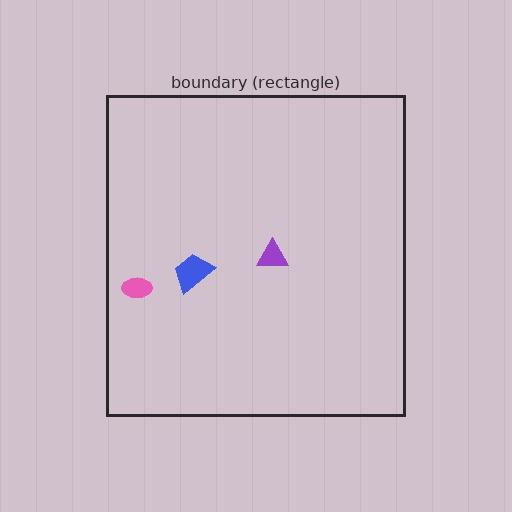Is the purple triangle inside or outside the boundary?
Inside.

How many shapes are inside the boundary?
3 inside, 0 outside.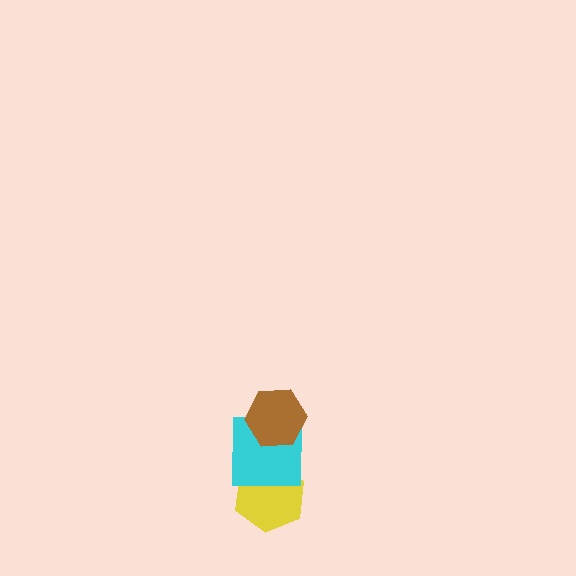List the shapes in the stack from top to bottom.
From top to bottom: the brown hexagon, the cyan square, the yellow hexagon.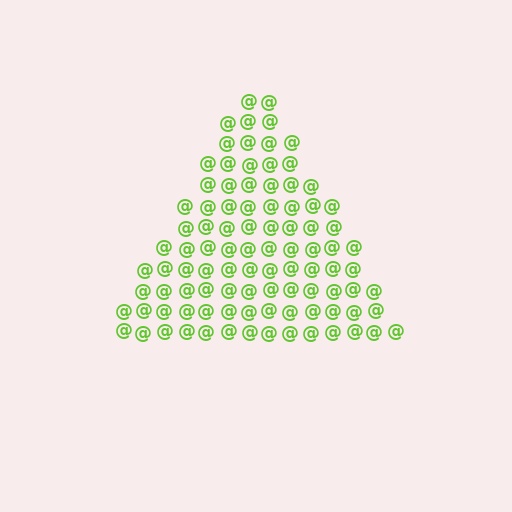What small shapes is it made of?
It is made of small at signs.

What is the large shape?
The large shape is a triangle.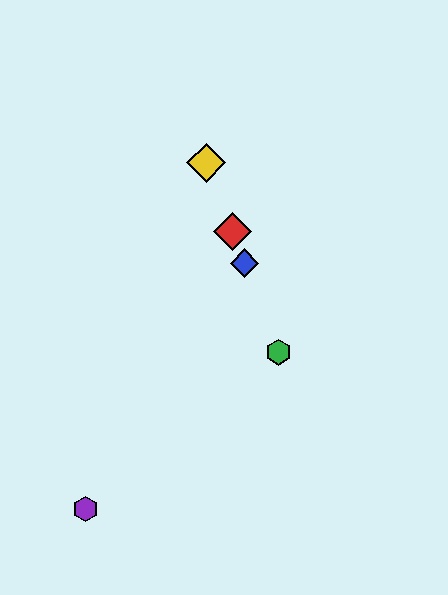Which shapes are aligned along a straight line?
The red diamond, the blue diamond, the green hexagon, the yellow diamond are aligned along a straight line.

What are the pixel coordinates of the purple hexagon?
The purple hexagon is at (85, 509).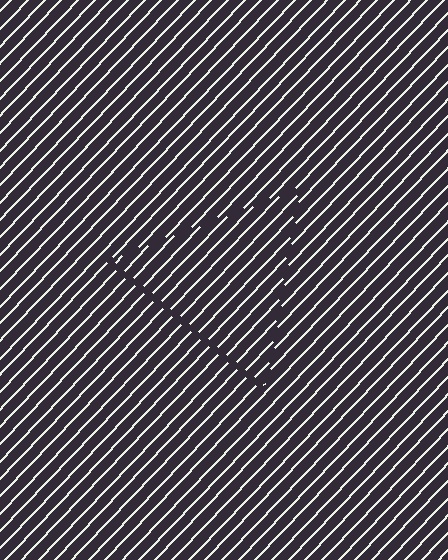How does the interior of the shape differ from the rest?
The interior of the shape contains the same grating, shifted by half a period — the contour is defined by the phase discontinuity where line-ends from the inner and outer gratings abut.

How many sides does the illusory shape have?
3 sides — the line-ends trace a triangle.